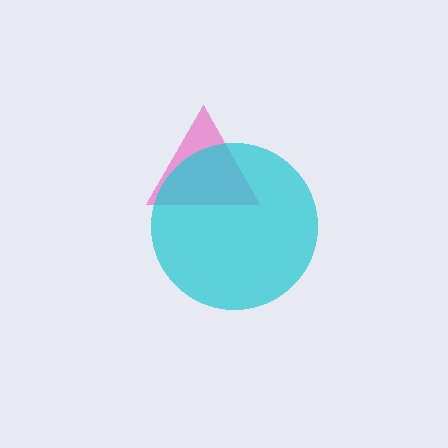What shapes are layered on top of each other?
The layered shapes are: a pink triangle, a cyan circle.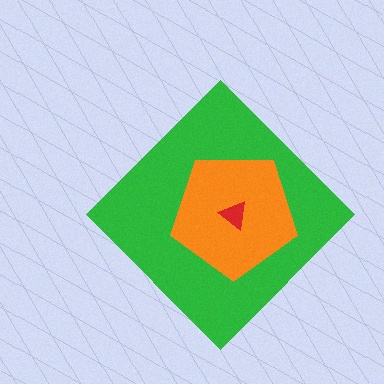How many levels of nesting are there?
3.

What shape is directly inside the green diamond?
The orange pentagon.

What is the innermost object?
The red triangle.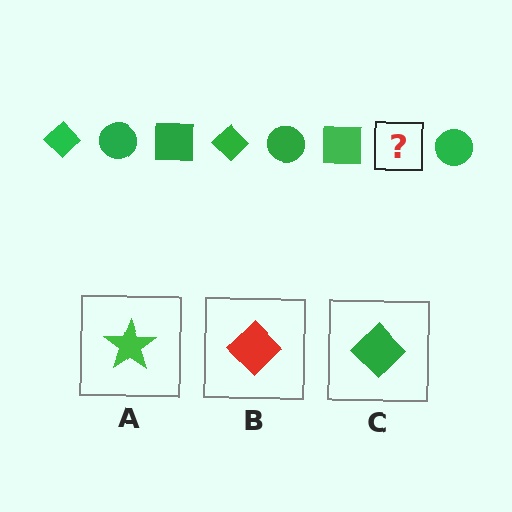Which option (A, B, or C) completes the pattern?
C.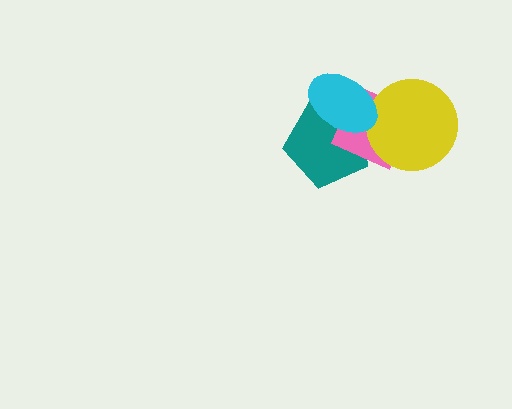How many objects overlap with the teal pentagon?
2 objects overlap with the teal pentagon.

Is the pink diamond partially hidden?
Yes, it is partially covered by another shape.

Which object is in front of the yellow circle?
The cyan ellipse is in front of the yellow circle.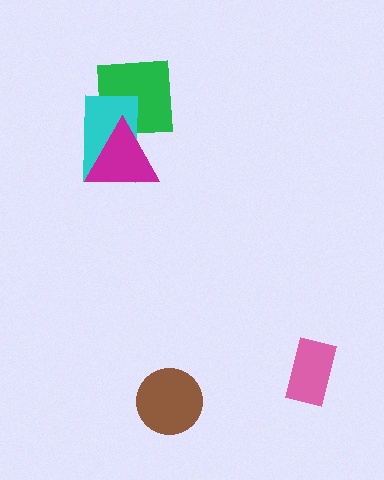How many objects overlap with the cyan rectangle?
2 objects overlap with the cyan rectangle.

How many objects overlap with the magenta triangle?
2 objects overlap with the magenta triangle.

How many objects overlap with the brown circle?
0 objects overlap with the brown circle.